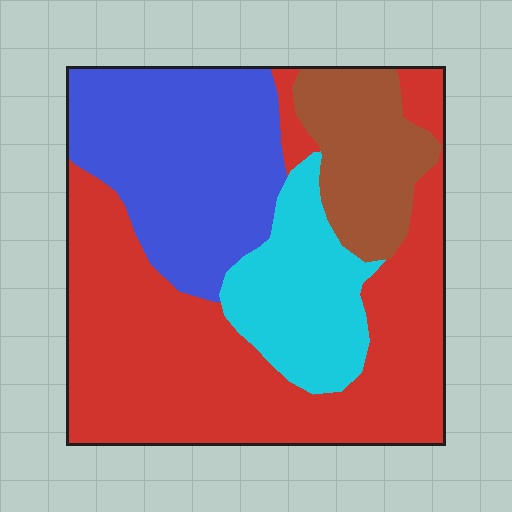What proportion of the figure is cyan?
Cyan takes up about one sixth (1/6) of the figure.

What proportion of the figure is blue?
Blue takes up about one quarter (1/4) of the figure.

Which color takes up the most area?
Red, at roughly 45%.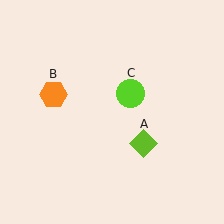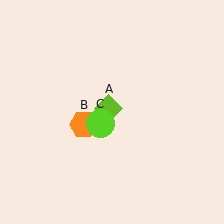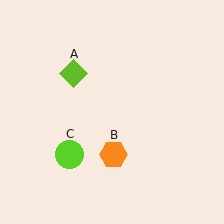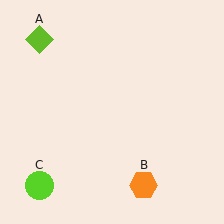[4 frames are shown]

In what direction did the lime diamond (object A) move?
The lime diamond (object A) moved up and to the left.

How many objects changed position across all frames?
3 objects changed position: lime diamond (object A), orange hexagon (object B), lime circle (object C).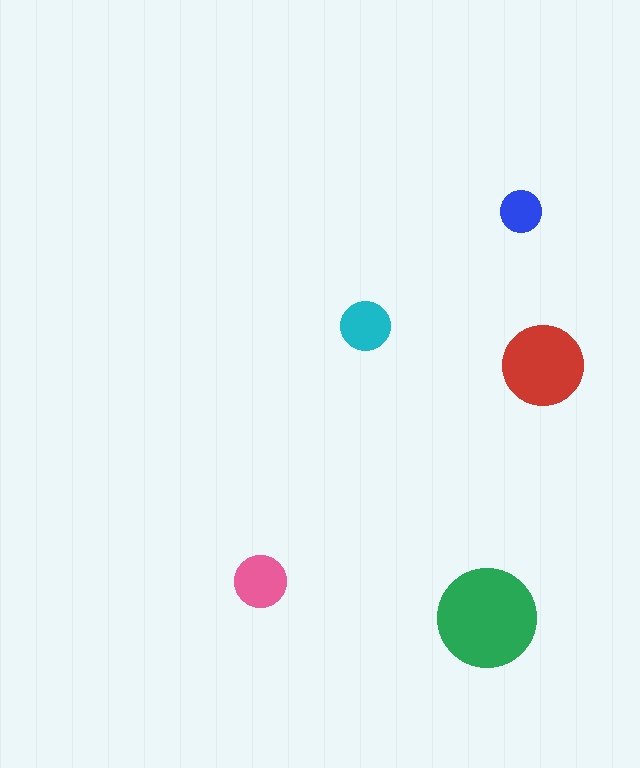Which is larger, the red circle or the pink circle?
The red one.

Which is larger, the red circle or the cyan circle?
The red one.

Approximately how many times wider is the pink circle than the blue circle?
About 1.5 times wider.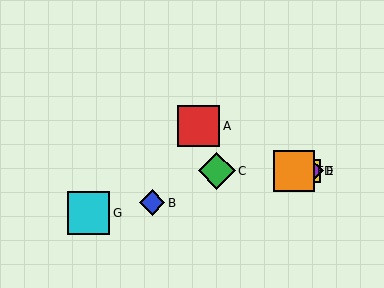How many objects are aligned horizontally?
4 objects (C, D, E, F) are aligned horizontally.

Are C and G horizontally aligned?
No, C is at y≈171 and G is at y≈213.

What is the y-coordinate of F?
Object F is at y≈171.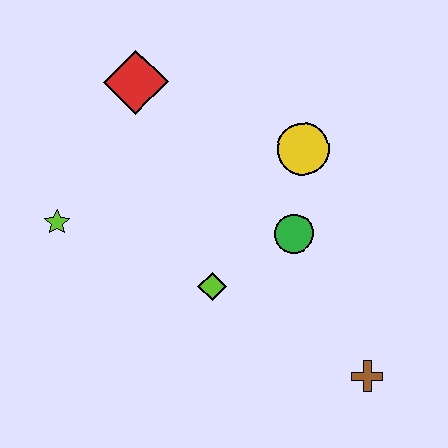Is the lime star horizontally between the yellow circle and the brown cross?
No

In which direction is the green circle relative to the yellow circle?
The green circle is below the yellow circle.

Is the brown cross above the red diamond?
No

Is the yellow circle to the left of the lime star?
No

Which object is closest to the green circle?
The yellow circle is closest to the green circle.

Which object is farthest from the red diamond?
The brown cross is farthest from the red diamond.